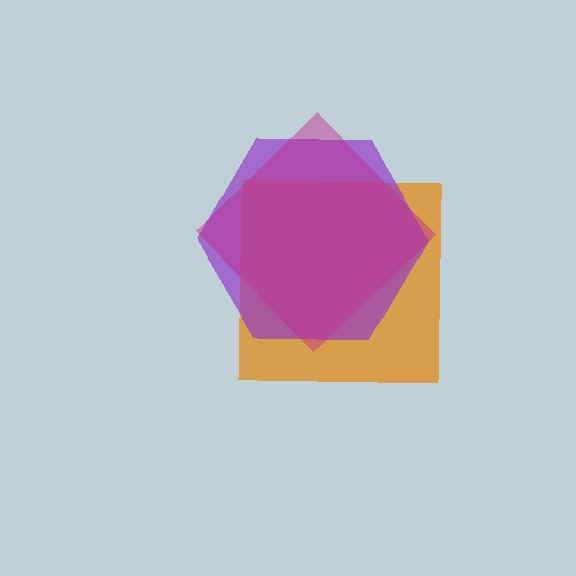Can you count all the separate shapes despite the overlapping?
Yes, there are 3 separate shapes.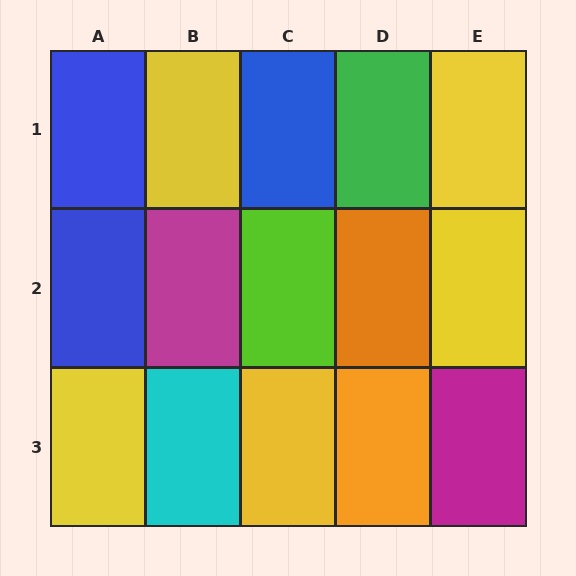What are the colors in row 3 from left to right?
Yellow, cyan, yellow, orange, magenta.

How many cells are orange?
2 cells are orange.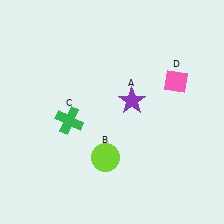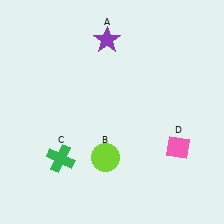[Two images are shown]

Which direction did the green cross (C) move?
The green cross (C) moved down.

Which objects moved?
The objects that moved are: the purple star (A), the green cross (C), the pink diamond (D).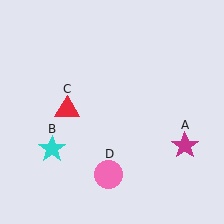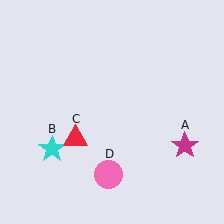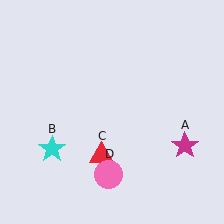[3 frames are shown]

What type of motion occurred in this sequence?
The red triangle (object C) rotated counterclockwise around the center of the scene.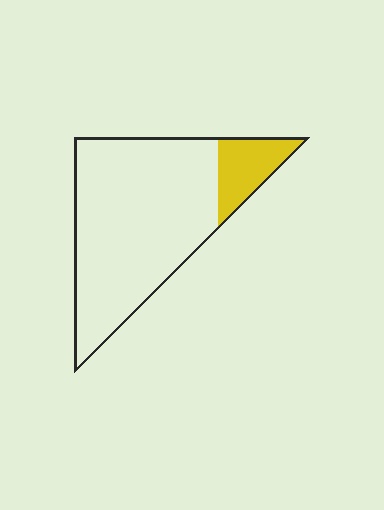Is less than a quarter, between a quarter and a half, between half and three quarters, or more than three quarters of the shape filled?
Less than a quarter.